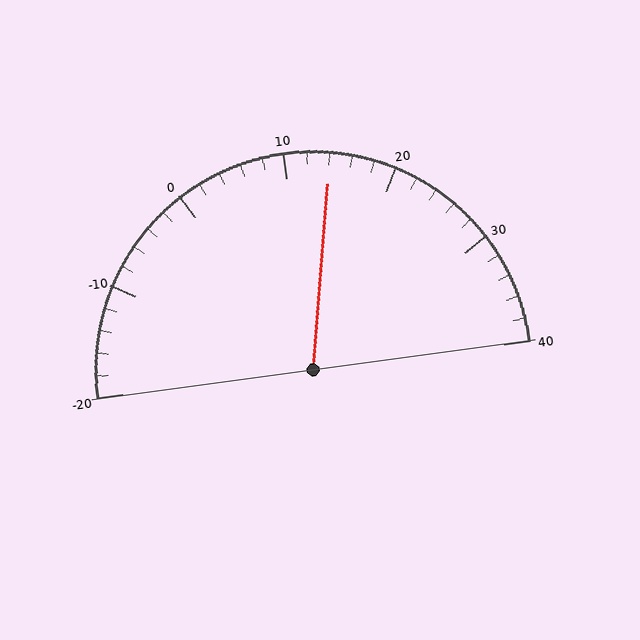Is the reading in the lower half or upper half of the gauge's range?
The reading is in the upper half of the range (-20 to 40).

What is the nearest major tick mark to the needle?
The nearest major tick mark is 10.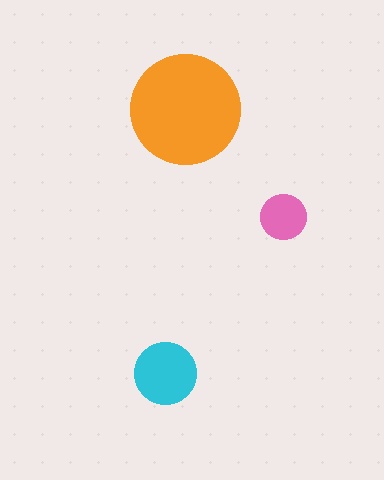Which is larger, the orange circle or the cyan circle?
The orange one.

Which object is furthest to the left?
The cyan circle is leftmost.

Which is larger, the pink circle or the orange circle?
The orange one.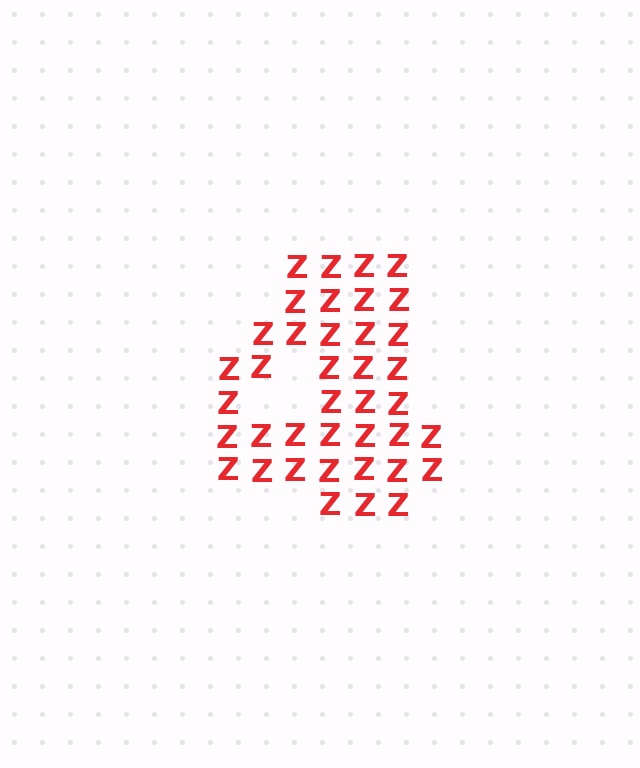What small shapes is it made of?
It is made of small letter Z's.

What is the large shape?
The large shape is the digit 4.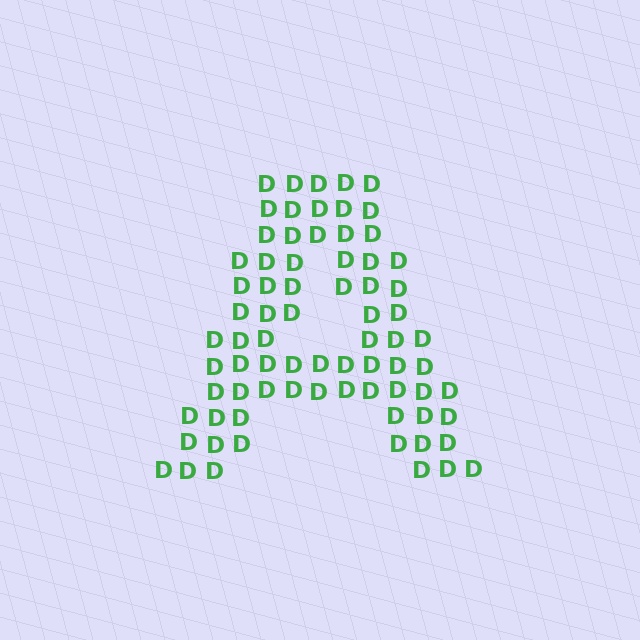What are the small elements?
The small elements are letter D's.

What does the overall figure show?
The overall figure shows the letter A.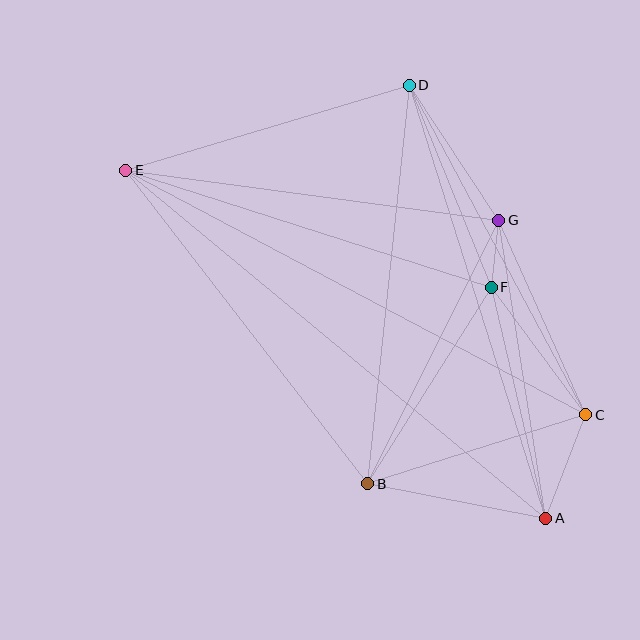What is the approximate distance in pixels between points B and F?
The distance between B and F is approximately 232 pixels.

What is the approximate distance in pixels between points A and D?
The distance between A and D is approximately 454 pixels.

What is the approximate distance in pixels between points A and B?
The distance between A and B is approximately 181 pixels.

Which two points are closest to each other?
Points F and G are closest to each other.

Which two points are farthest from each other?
Points A and E are farthest from each other.